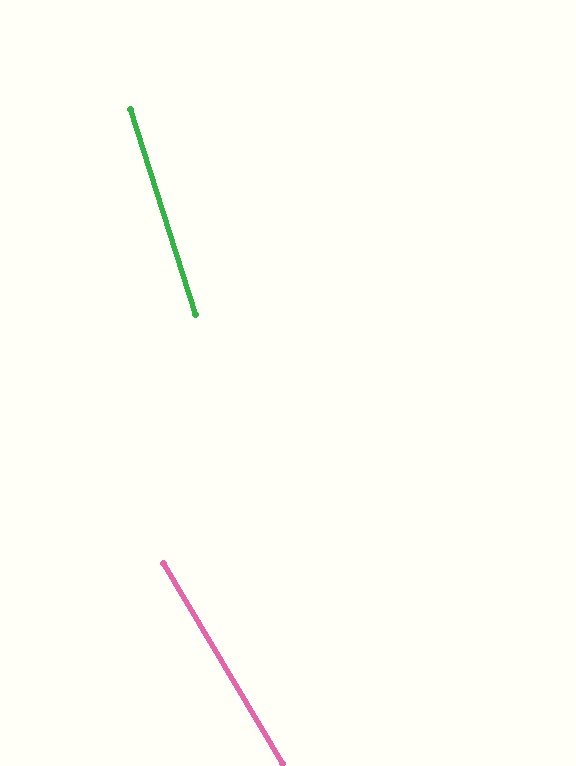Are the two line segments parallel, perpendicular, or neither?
Neither parallel nor perpendicular — they differ by about 13°.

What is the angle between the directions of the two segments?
Approximately 13 degrees.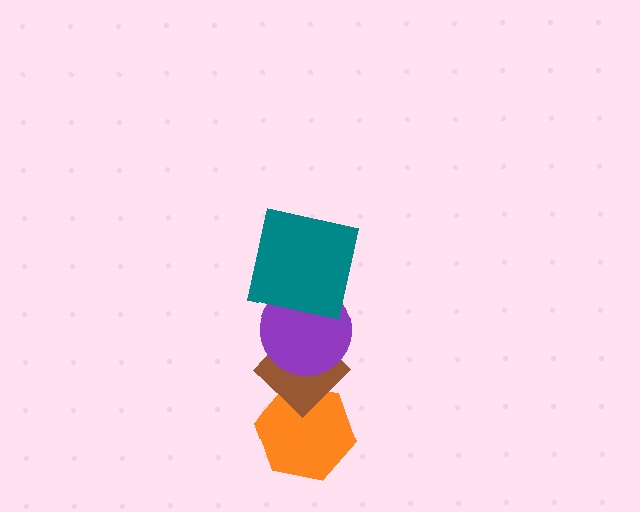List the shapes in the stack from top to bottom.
From top to bottom: the teal square, the purple circle, the brown diamond, the orange hexagon.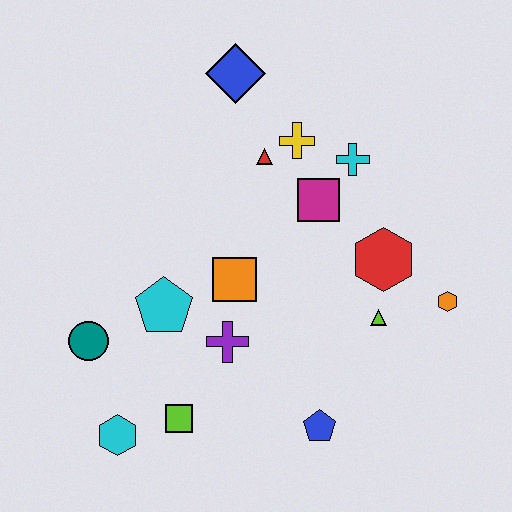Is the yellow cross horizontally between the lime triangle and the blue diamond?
Yes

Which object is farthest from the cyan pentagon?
The orange hexagon is farthest from the cyan pentagon.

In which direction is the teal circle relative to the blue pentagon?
The teal circle is to the left of the blue pentagon.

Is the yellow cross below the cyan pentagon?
No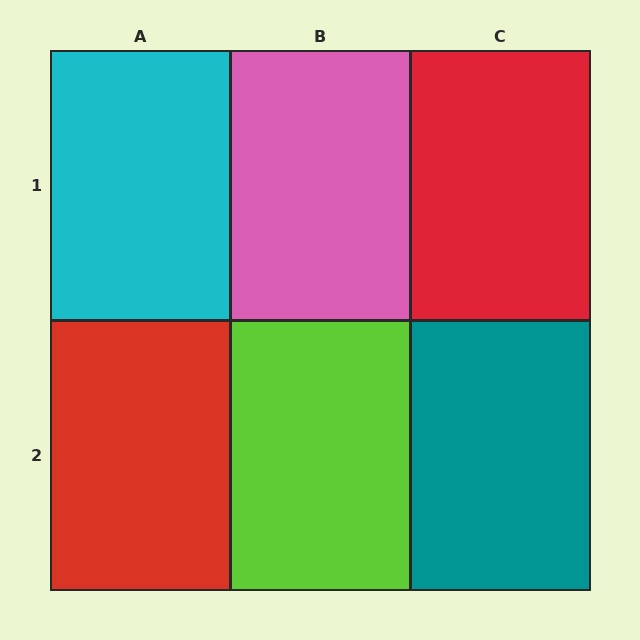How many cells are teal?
1 cell is teal.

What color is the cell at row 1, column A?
Cyan.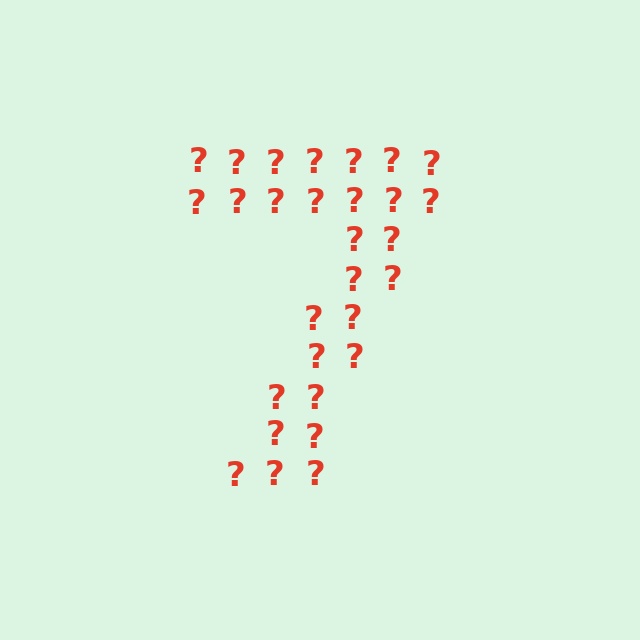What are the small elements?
The small elements are question marks.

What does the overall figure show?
The overall figure shows the digit 7.